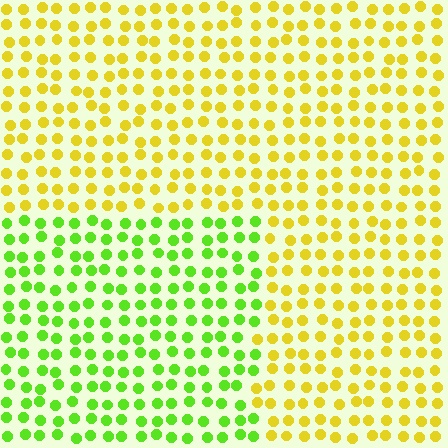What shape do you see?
I see a rectangle.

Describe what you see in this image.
The image is filled with small yellow elements in a uniform arrangement. A rectangle-shaped region is visible where the elements are tinted to a slightly different hue, forming a subtle color boundary.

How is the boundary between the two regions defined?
The boundary is defined purely by a slight shift in hue (about 48 degrees). Spacing, size, and orientation are identical on both sides.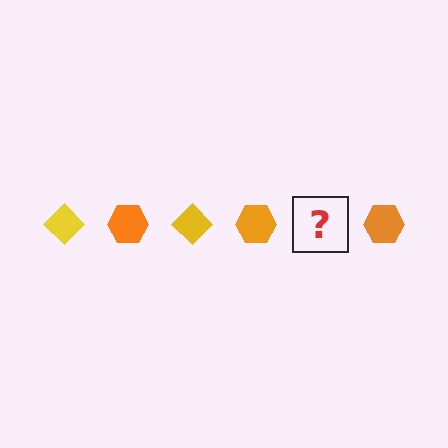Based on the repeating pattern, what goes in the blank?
The blank should be a yellow diamond.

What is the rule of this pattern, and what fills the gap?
The rule is that the pattern alternates between yellow diamond and orange hexagon. The gap should be filled with a yellow diamond.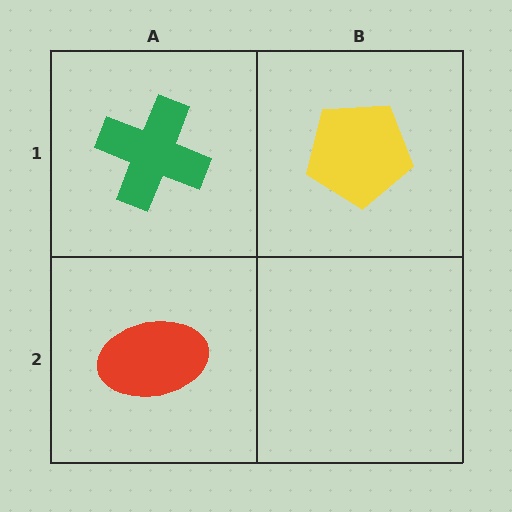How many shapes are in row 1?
2 shapes.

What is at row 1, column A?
A green cross.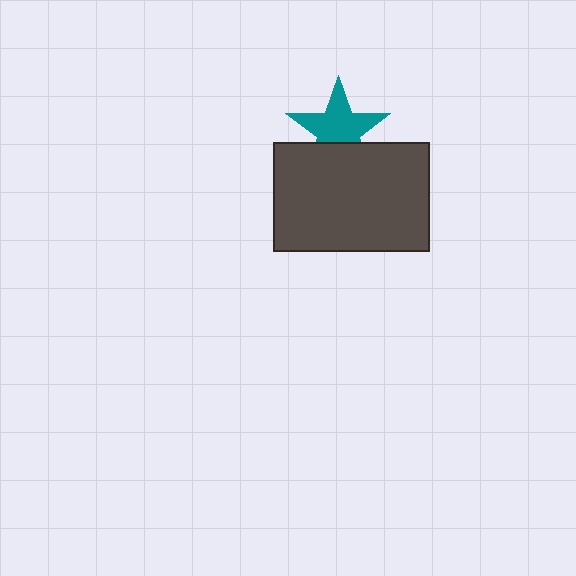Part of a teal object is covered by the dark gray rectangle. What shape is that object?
It is a star.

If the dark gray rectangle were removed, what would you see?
You would see the complete teal star.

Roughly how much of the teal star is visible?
Most of it is visible (roughly 68%).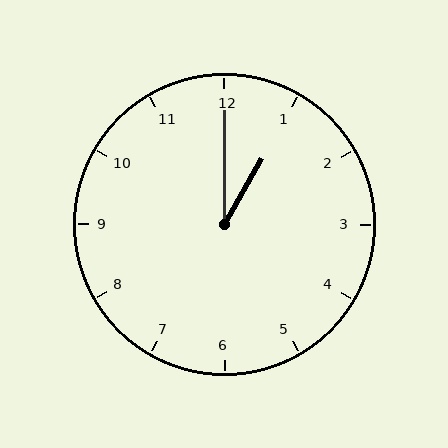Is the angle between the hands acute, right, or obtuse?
It is acute.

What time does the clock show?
1:00.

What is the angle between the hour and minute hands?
Approximately 30 degrees.